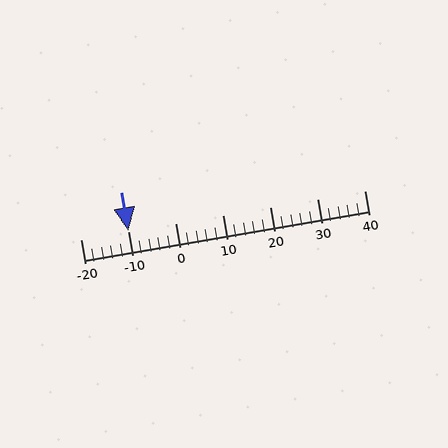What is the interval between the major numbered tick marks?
The major tick marks are spaced 10 units apart.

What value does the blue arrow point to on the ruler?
The blue arrow points to approximately -10.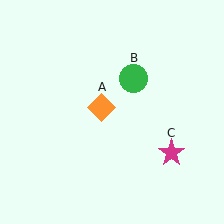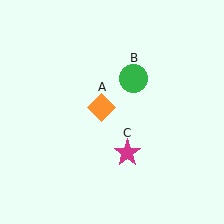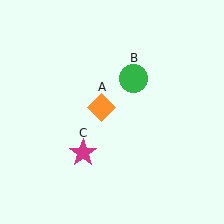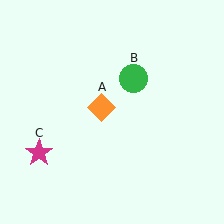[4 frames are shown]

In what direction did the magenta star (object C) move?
The magenta star (object C) moved left.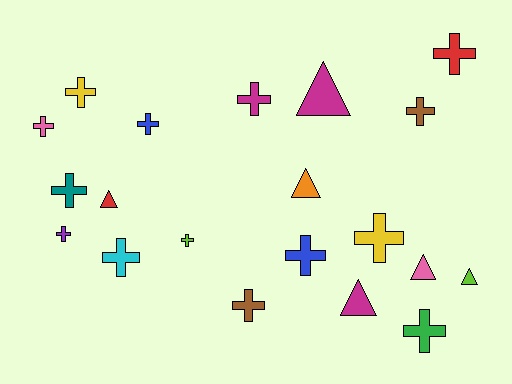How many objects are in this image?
There are 20 objects.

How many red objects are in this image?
There are 2 red objects.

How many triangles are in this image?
There are 6 triangles.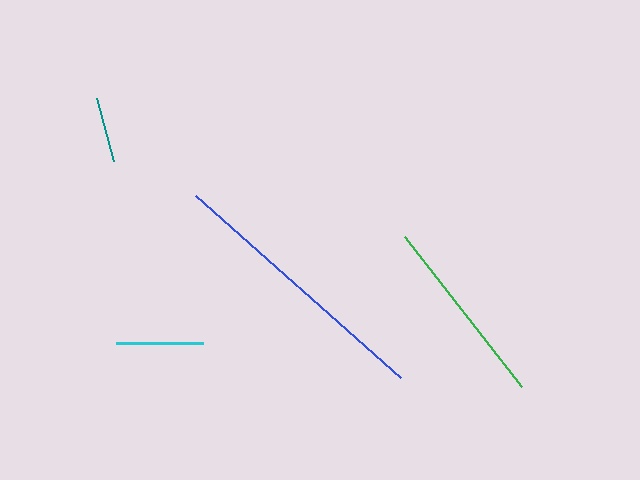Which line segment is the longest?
The blue line is the longest at approximately 274 pixels.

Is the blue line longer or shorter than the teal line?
The blue line is longer than the teal line.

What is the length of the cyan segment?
The cyan segment is approximately 87 pixels long.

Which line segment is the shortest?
The teal line is the shortest at approximately 65 pixels.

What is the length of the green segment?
The green segment is approximately 190 pixels long.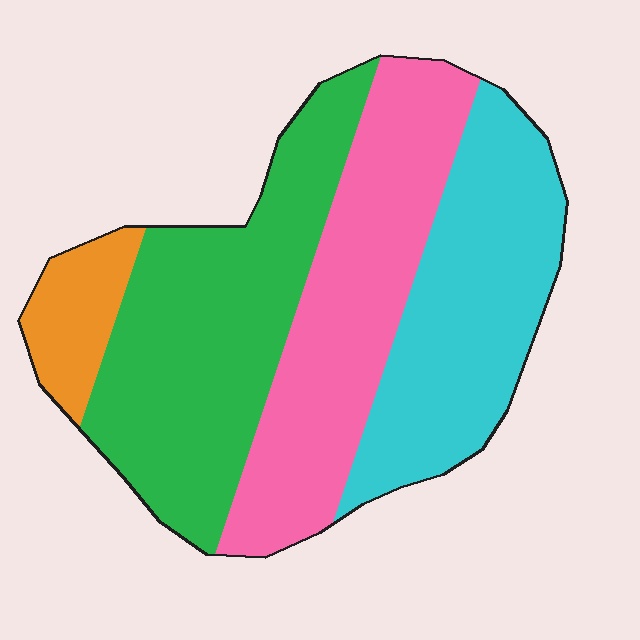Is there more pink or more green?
Green.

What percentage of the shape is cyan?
Cyan takes up about one quarter (1/4) of the shape.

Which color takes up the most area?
Green, at roughly 35%.